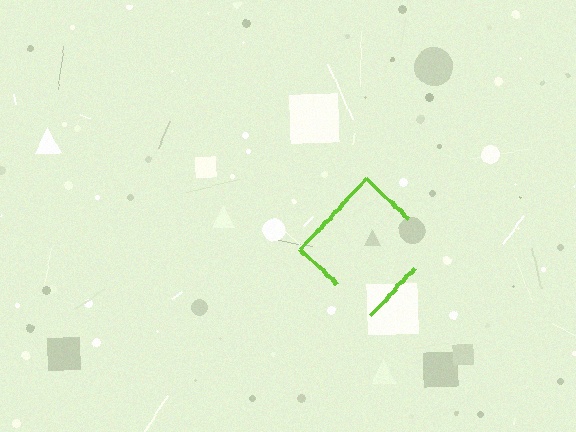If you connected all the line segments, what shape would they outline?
They would outline a diamond.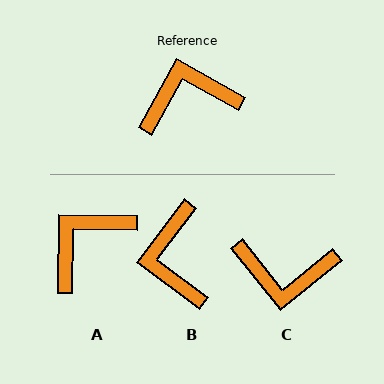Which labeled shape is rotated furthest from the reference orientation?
C, about 158 degrees away.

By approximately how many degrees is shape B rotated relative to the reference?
Approximately 82 degrees counter-clockwise.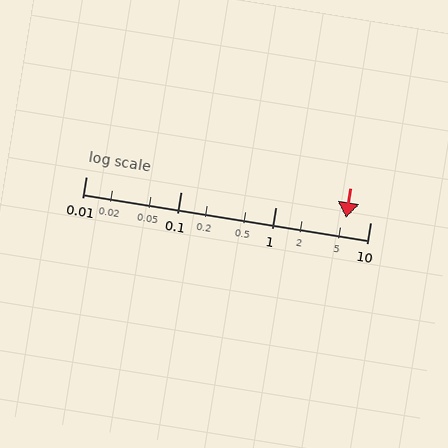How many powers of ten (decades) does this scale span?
The scale spans 3 decades, from 0.01 to 10.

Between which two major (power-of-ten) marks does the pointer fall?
The pointer is between 1 and 10.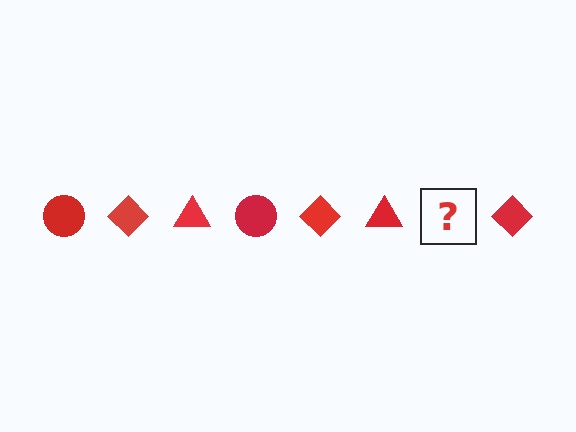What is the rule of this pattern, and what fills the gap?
The rule is that the pattern cycles through circle, diamond, triangle shapes in red. The gap should be filled with a red circle.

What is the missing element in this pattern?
The missing element is a red circle.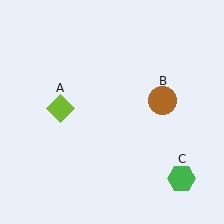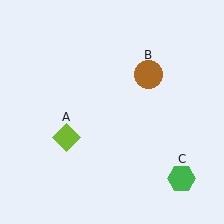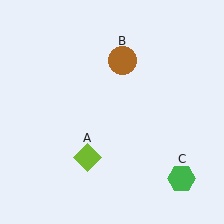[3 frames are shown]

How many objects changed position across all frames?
2 objects changed position: lime diamond (object A), brown circle (object B).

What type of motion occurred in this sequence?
The lime diamond (object A), brown circle (object B) rotated counterclockwise around the center of the scene.